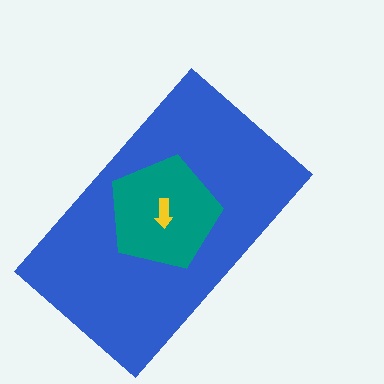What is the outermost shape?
The blue rectangle.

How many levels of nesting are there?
3.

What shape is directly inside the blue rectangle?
The teal pentagon.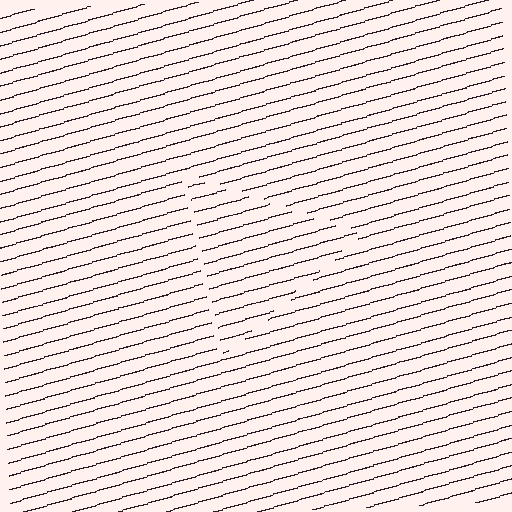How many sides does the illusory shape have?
3 sides — the line-ends trace a triangle.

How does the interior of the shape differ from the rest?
The interior of the shape contains the same grating, shifted by half a period — the contour is defined by the phase discontinuity where line-ends from the inner and outer gratings abut.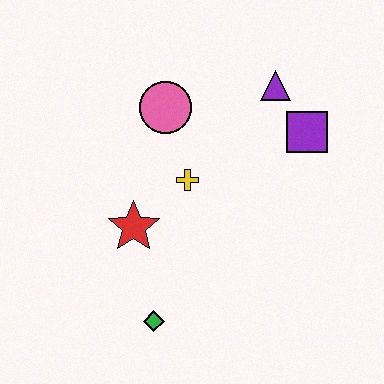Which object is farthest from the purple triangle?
The green diamond is farthest from the purple triangle.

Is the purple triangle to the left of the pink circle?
No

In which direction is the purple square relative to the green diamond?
The purple square is above the green diamond.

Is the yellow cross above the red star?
Yes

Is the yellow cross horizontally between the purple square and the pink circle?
Yes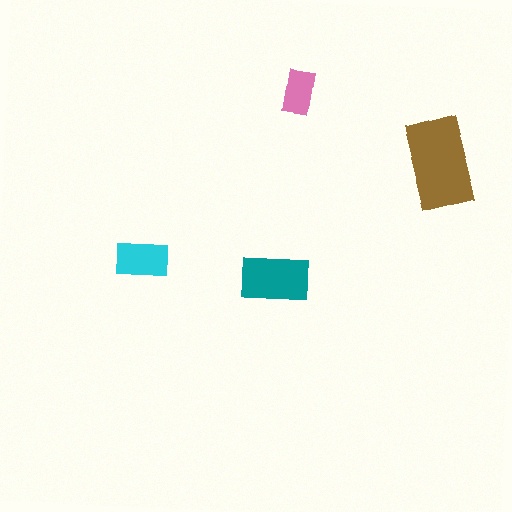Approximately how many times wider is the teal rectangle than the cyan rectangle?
About 1.5 times wider.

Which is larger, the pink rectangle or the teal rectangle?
The teal one.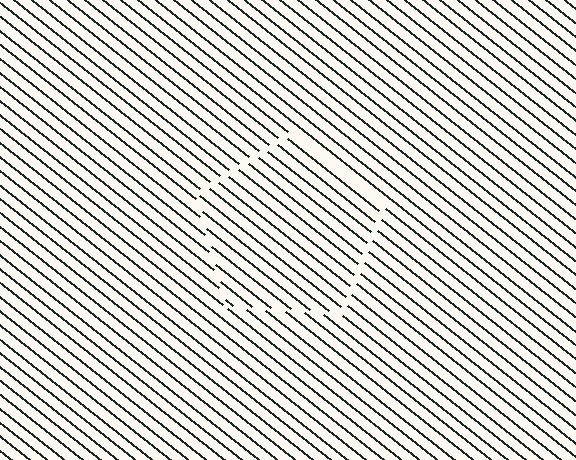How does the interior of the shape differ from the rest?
The interior of the shape contains the same grating, shifted by half a period — the contour is defined by the phase discontinuity where line-ends from the inner and outer gratings abut.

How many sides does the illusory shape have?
5 sides — the line-ends trace a pentagon.